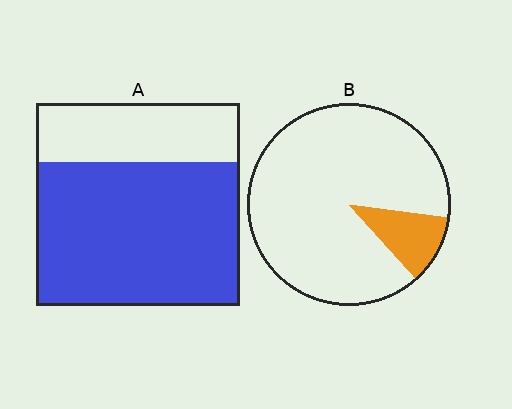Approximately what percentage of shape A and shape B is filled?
A is approximately 70% and B is approximately 10%.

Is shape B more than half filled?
No.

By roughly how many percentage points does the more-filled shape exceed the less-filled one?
By roughly 60 percentage points (A over B).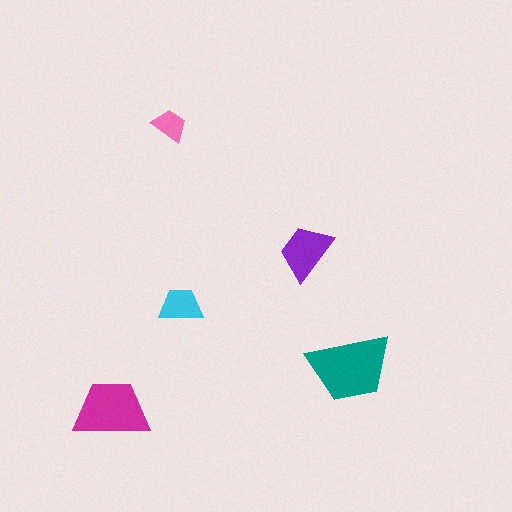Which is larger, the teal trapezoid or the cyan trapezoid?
The teal one.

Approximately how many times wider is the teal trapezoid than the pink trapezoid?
About 2.5 times wider.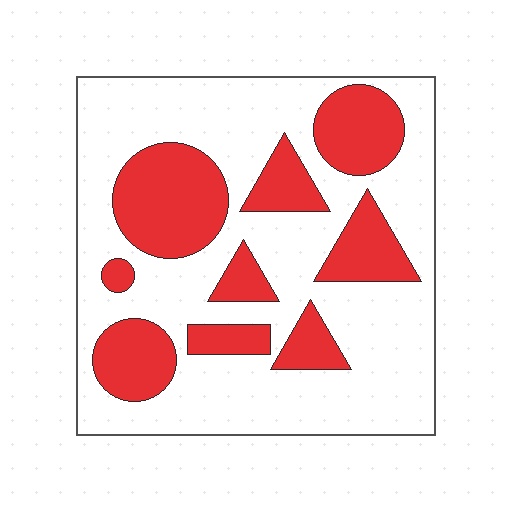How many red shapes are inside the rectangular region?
9.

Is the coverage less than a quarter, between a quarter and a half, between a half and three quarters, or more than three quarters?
Between a quarter and a half.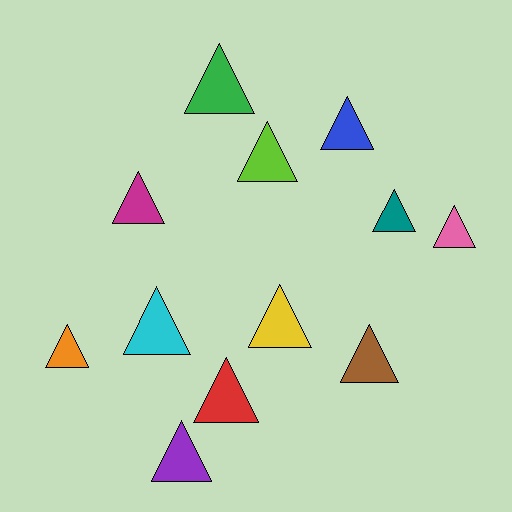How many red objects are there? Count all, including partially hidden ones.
There is 1 red object.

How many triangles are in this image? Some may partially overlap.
There are 12 triangles.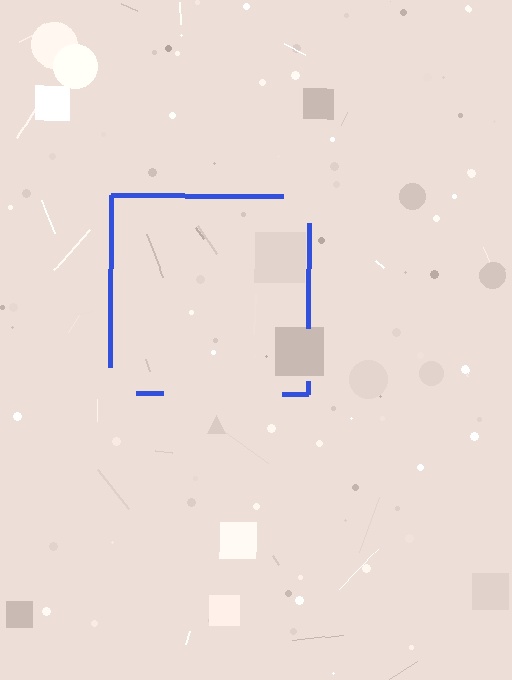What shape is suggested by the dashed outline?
The dashed outline suggests a square.